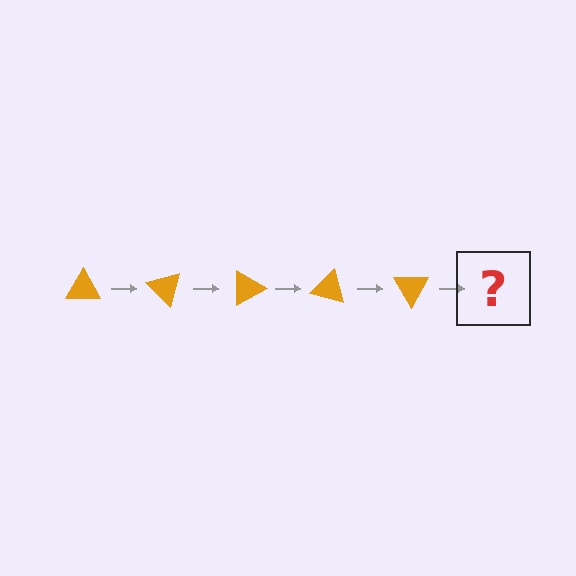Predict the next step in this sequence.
The next step is an orange triangle rotated 225 degrees.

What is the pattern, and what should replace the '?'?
The pattern is that the triangle rotates 45 degrees each step. The '?' should be an orange triangle rotated 225 degrees.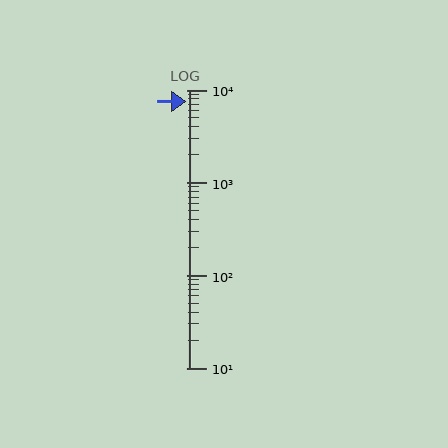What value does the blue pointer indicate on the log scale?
The pointer indicates approximately 7600.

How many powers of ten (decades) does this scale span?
The scale spans 3 decades, from 10 to 10000.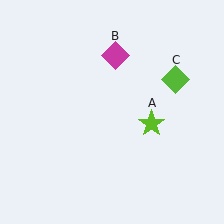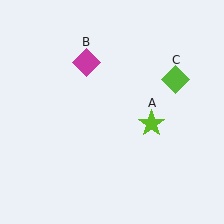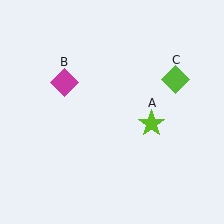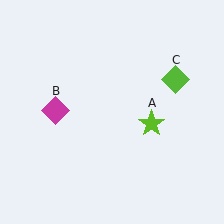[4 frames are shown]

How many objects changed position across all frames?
1 object changed position: magenta diamond (object B).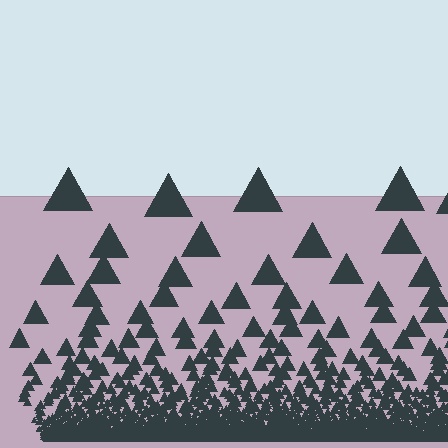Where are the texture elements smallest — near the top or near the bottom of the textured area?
Near the bottom.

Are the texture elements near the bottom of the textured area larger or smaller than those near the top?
Smaller. The gradient is inverted — elements near the bottom are smaller and denser.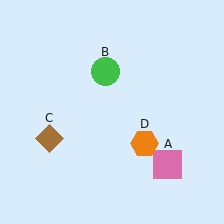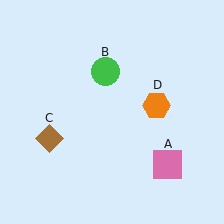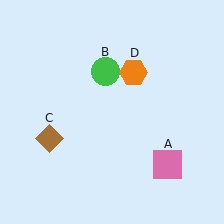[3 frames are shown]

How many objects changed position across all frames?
1 object changed position: orange hexagon (object D).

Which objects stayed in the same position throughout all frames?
Pink square (object A) and green circle (object B) and brown diamond (object C) remained stationary.